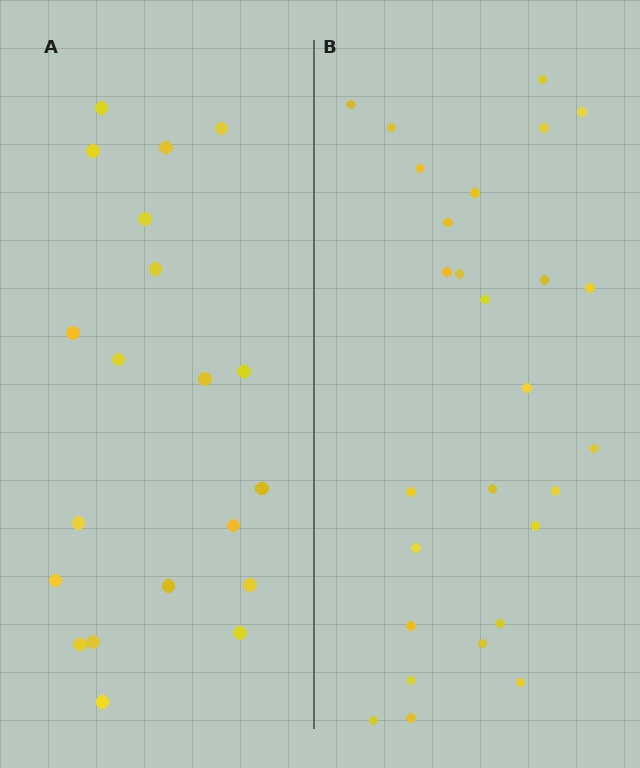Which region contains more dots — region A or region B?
Region B (the right region) has more dots.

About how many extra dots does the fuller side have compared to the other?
Region B has roughly 8 or so more dots than region A.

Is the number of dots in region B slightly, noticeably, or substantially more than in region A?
Region B has noticeably more, but not dramatically so. The ratio is roughly 1.4 to 1.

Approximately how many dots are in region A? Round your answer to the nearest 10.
About 20 dots.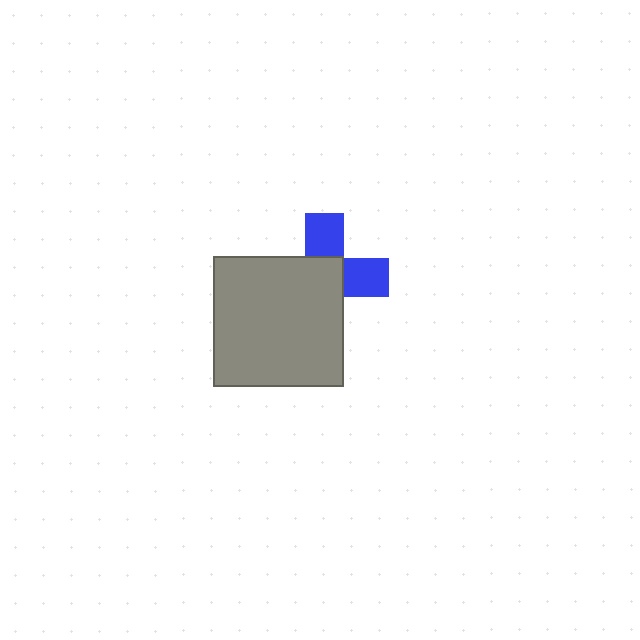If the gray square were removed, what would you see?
You would see the complete blue cross.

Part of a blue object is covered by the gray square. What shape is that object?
It is a cross.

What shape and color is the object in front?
The object in front is a gray square.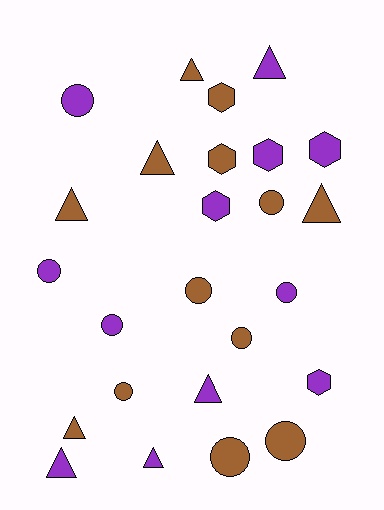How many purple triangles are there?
There are 4 purple triangles.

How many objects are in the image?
There are 25 objects.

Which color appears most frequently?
Brown, with 13 objects.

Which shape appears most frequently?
Circle, with 10 objects.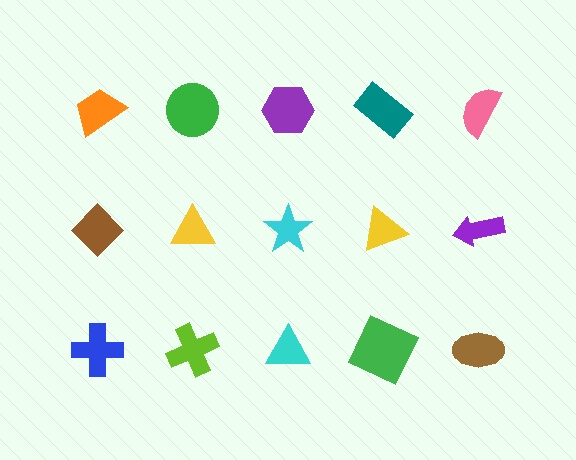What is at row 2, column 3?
A cyan star.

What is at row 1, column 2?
A green circle.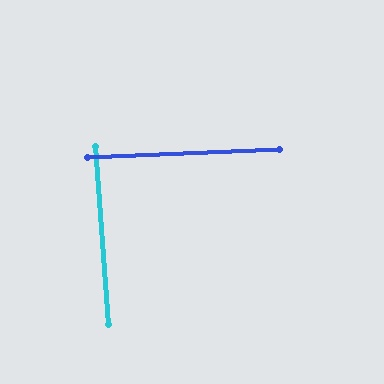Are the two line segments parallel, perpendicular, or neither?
Perpendicular — they meet at approximately 88°.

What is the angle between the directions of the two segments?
Approximately 88 degrees.